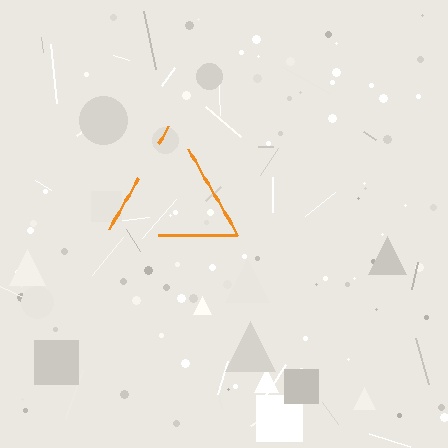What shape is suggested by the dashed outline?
The dashed outline suggests a triangle.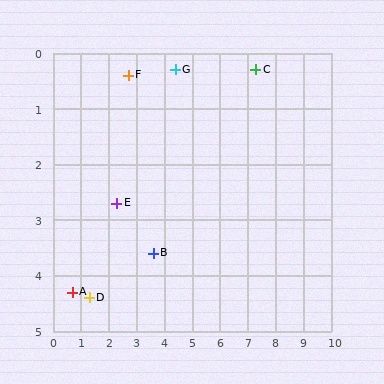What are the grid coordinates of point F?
Point F is at approximately (2.7, 0.4).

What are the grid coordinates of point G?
Point G is at approximately (4.4, 0.3).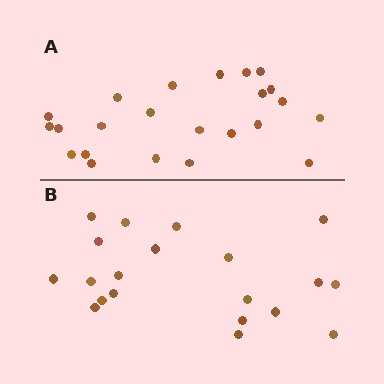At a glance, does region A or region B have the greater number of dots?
Region A (the top region) has more dots.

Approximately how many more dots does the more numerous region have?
Region A has just a few more — roughly 2 or 3 more dots than region B.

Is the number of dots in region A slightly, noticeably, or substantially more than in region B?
Region A has only slightly more — the two regions are fairly close. The ratio is roughly 1.1 to 1.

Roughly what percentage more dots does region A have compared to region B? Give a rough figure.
About 15% more.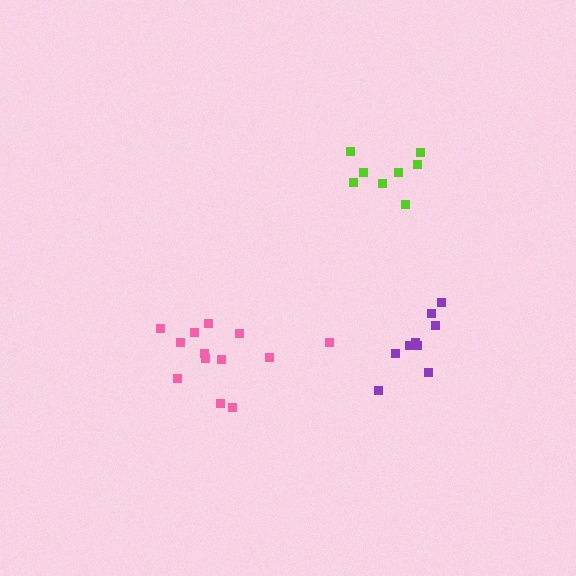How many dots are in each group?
Group 1: 13 dots, Group 2: 9 dots, Group 3: 8 dots (30 total).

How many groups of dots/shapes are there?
There are 3 groups.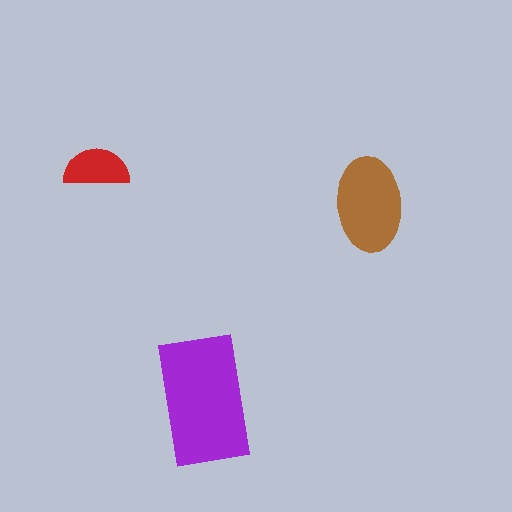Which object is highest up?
The red semicircle is topmost.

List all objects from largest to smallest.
The purple rectangle, the brown ellipse, the red semicircle.